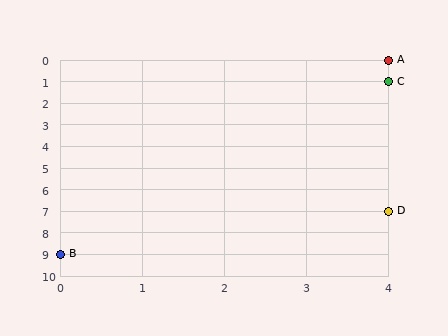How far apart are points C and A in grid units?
Points C and A are 1 row apart.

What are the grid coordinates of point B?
Point B is at grid coordinates (0, 9).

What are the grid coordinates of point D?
Point D is at grid coordinates (4, 7).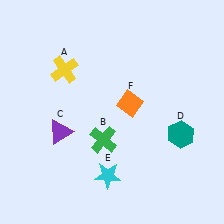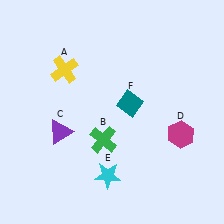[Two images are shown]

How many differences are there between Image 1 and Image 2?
There are 2 differences between the two images.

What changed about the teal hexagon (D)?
In Image 1, D is teal. In Image 2, it changed to magenta.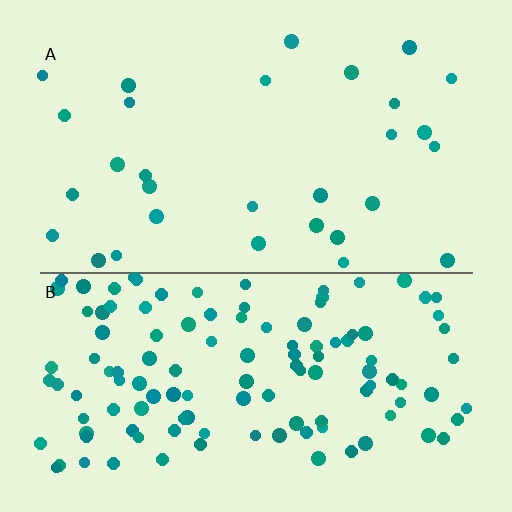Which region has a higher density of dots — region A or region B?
B (the bottom).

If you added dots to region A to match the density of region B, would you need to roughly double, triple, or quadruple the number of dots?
Approximately quadruple.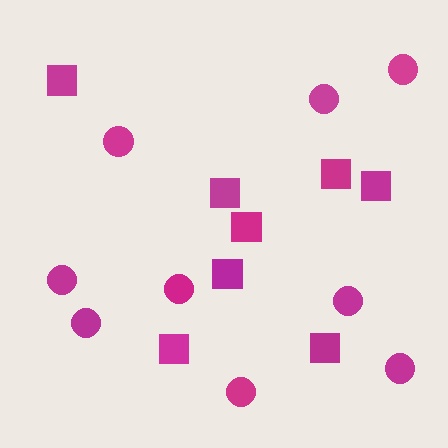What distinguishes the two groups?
There are 2 groups: one group of circles (9) and one group of squares (8).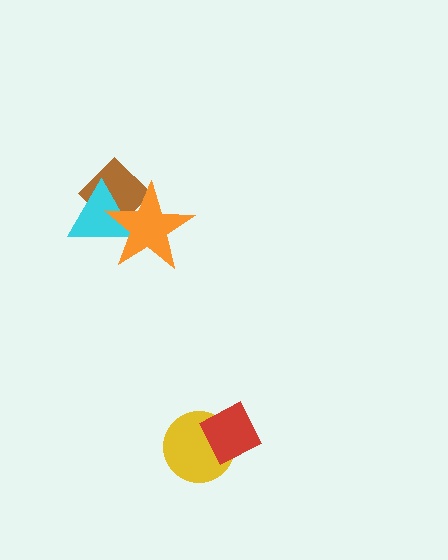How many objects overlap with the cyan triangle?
2 objects overlap with the cyan triangle.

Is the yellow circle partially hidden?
Yes, it is partially covered by another shape.